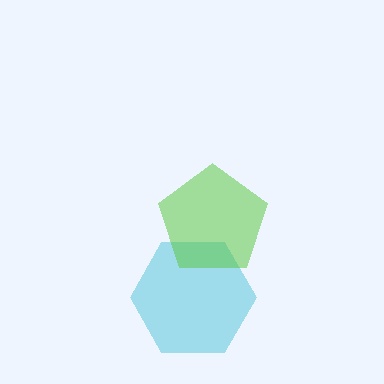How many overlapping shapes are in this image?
There are 2 overlapping shapes in the image.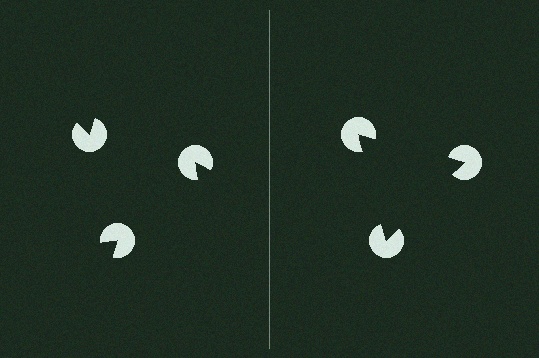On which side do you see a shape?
An illusory triangle appears on the right side. On the left side the wedge cuts are rotated, so no coherent shape forms.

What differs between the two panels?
The pac-man discs are positioned identically on both sides; only the wedge orientations differ. On the right they align to a triangle; on the left they are misaligned.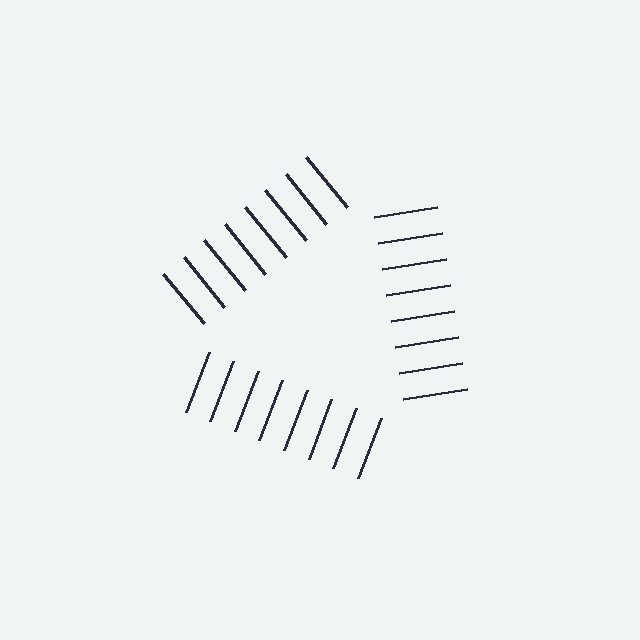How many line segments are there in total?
24 — 8 along each of the 3 edges.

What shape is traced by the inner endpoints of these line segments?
An illusory triangle — the line segments terminate on its edges but no continuous stroke is drawn.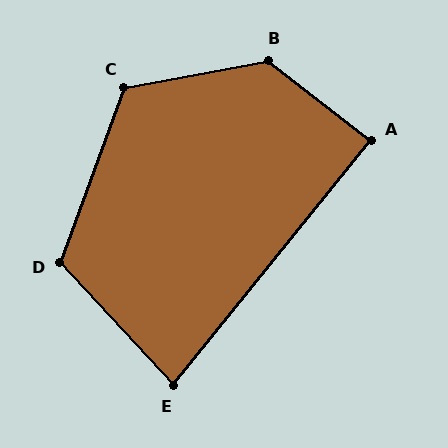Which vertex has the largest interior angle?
B, at approximately 132 degrees.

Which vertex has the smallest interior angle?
E, at approximately 82 degrees.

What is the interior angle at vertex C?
Approximately 121 degrees (obtuse).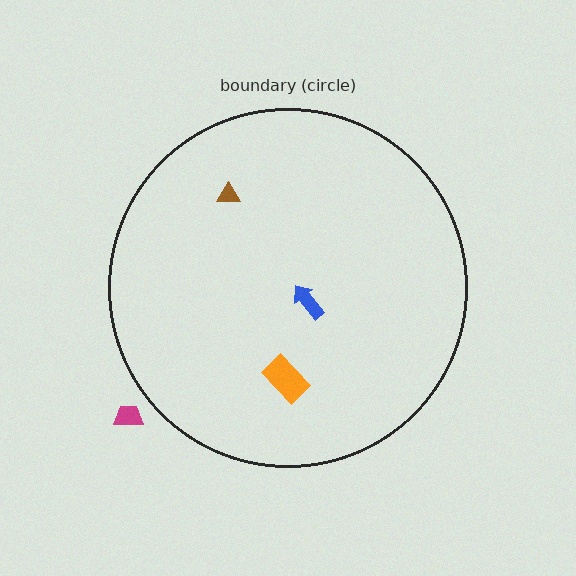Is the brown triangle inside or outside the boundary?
Inside.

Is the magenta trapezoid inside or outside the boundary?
Outside.